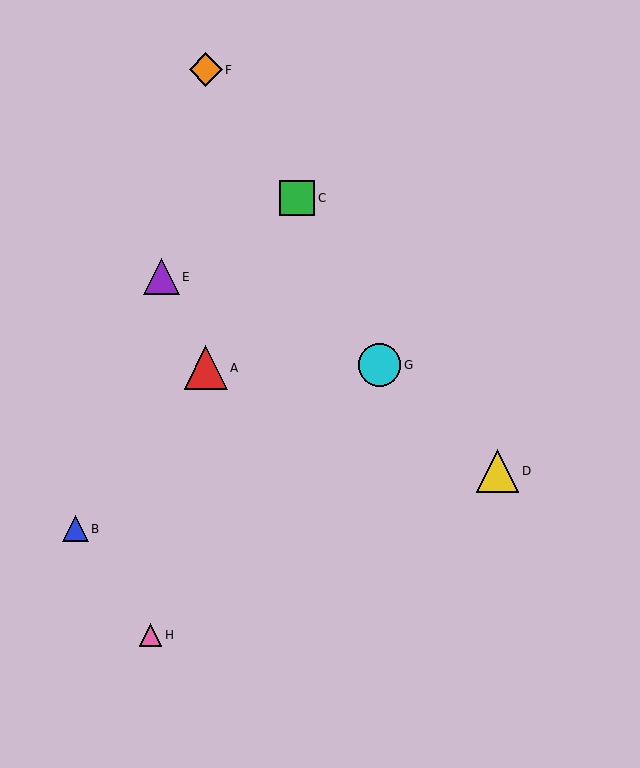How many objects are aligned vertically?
2 objects (A, F) are aligned vertically.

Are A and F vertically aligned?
Yes, both are at x≈206.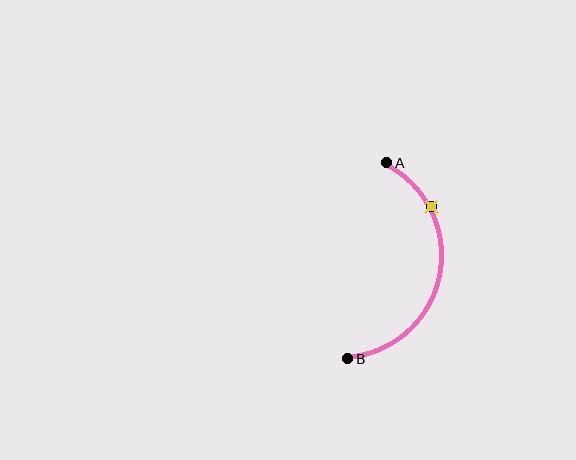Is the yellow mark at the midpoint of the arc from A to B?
No. The yellow mark lies on the arc but is closer to endpoint A. The arc midpoint would be at the point on the curve equidistant along the arc from both A and B.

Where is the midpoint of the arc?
The arc midpoint is the point on the curve farthest from the straight line joining A and B. It sits to the right of that line.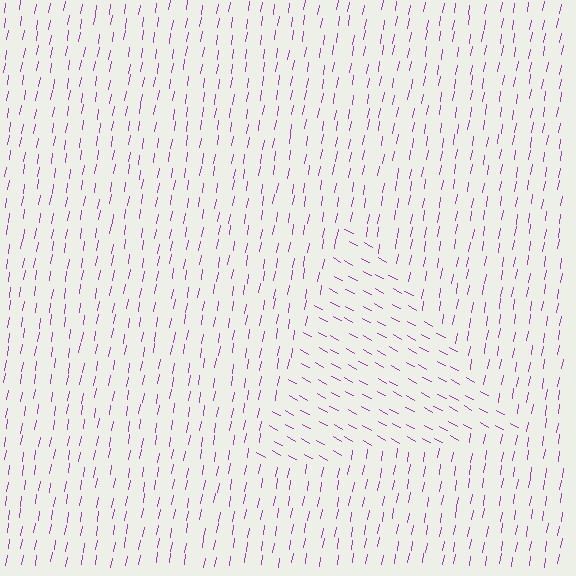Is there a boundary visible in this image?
Yes, there is a texture boundary formed by a change in line orientation.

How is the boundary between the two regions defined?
The boundary is defined purely by a change in line orientation (approximately 71 degrees difference). All lines are the same color and thickness.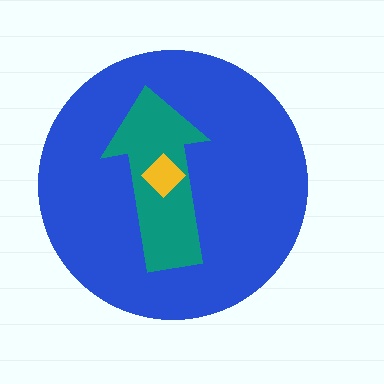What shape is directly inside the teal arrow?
The yellow diamond.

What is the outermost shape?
The blue circle.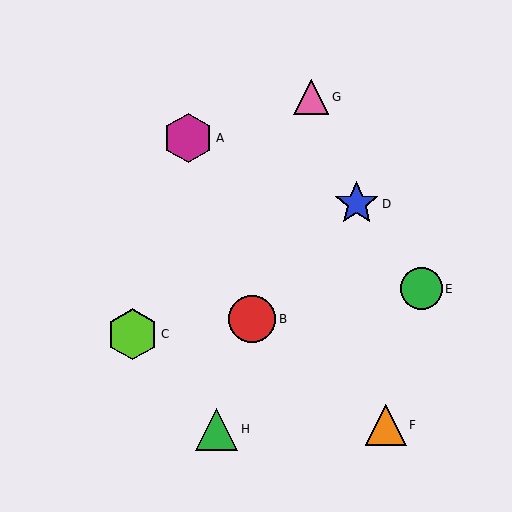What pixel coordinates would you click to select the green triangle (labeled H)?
Click at (217, 429) to select the green triangle H.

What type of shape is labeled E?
Shape E is a green circle.